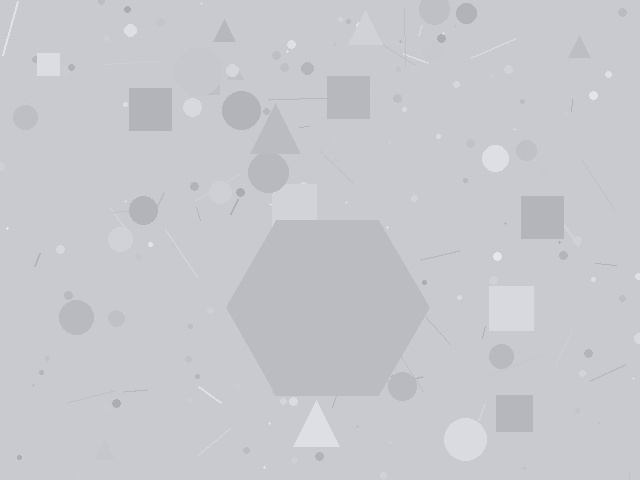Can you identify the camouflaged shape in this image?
The camouflaged shape is a hexagon.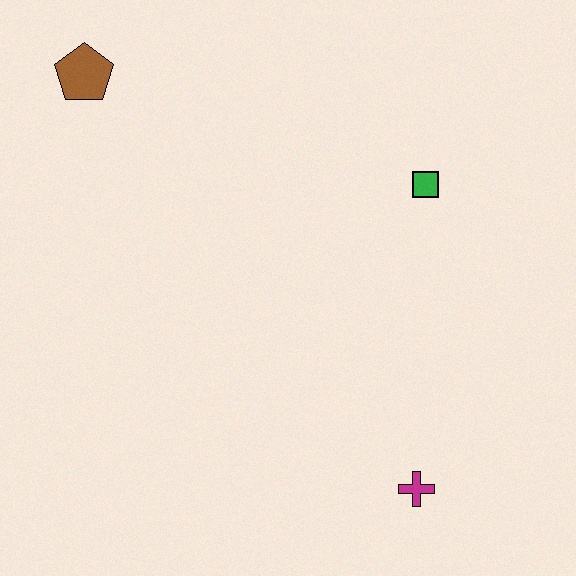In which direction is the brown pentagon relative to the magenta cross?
The brown pentagon is above the magenta cross.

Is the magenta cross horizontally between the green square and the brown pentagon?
Yes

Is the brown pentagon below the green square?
No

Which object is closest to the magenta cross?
The green square is closest to the magenta cross.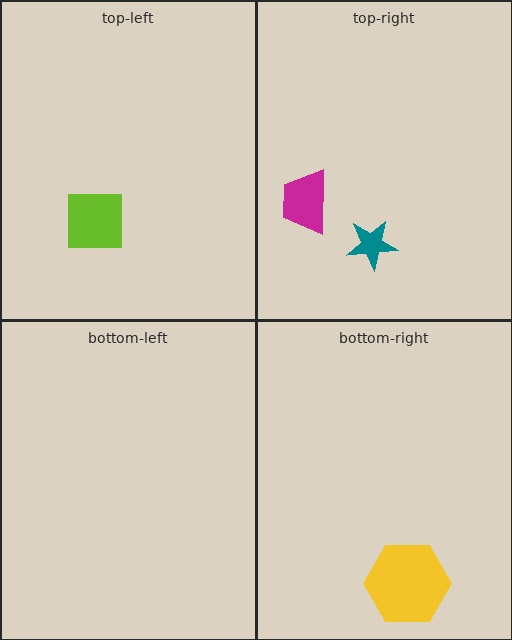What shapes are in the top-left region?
The lime square.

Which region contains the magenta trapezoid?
The top-right region.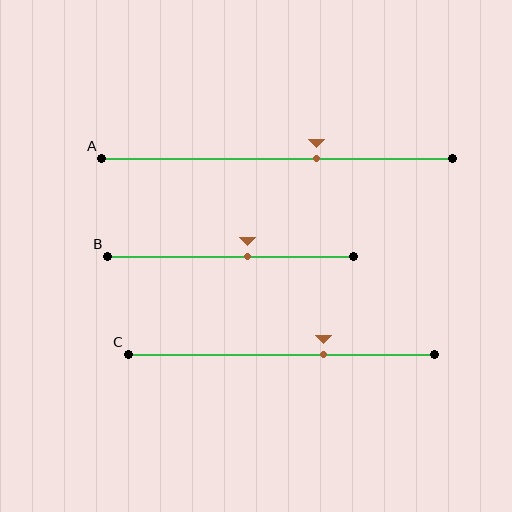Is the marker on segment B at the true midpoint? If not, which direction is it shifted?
No, the marker on segment B is shifted to the right by about 7% of the segment length.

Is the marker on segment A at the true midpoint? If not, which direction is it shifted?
No, the marker on segment A is shifted to the right by about 11% of the segment length.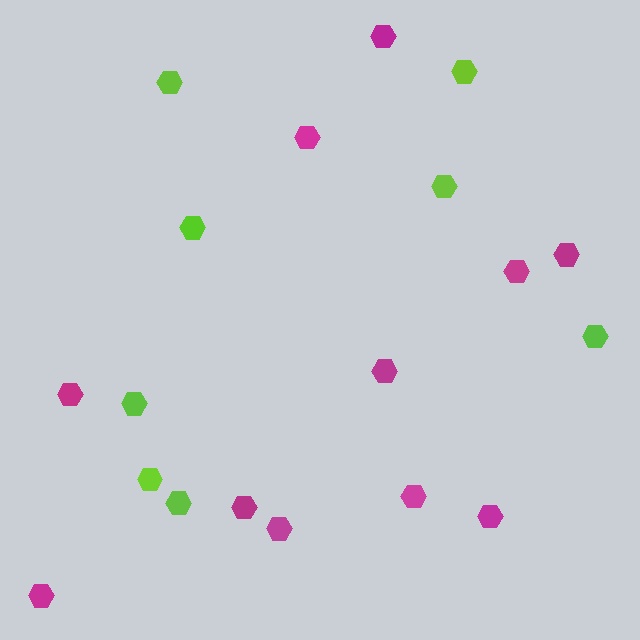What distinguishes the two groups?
There are 2 groups: one group of magenta hexagons (11) and one group of lime hexagons (8).